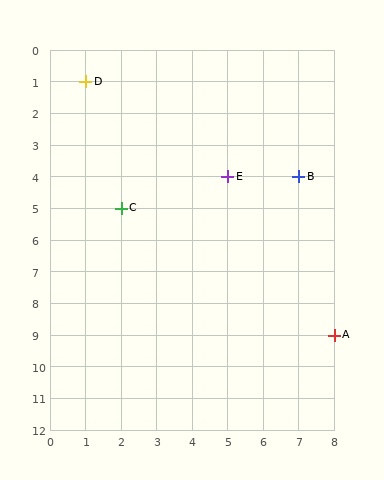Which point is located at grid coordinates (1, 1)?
Point D is at (1, 1).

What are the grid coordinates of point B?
Point B is at grid coordinates (7, 4).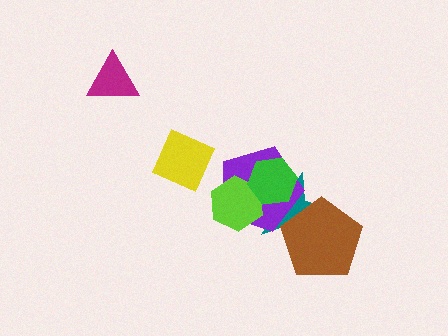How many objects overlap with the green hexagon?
3 objects overlap with the green hexagon.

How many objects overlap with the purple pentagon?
3 objects overlap with the purple pentagon.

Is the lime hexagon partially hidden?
Yes, it is partially covered by another shape.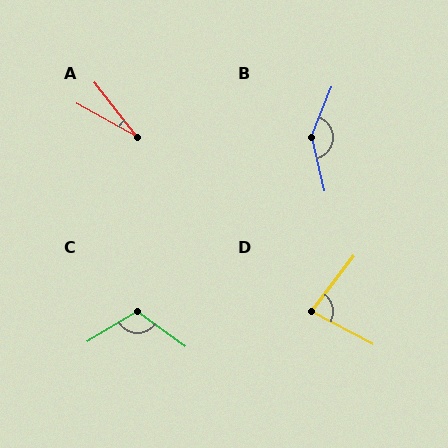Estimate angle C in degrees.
Approximately 113 degrees.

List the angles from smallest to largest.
A (23°), D (81°), C (113°), B (145°).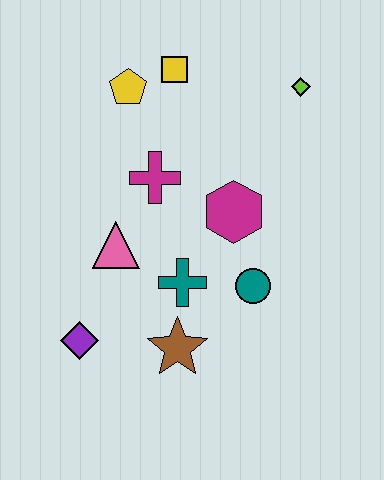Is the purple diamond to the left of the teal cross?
Yes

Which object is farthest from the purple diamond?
The lime diamond is farthest from the purple diamond.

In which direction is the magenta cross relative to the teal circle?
The magenta cross is above the teal circle.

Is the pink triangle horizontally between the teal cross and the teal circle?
No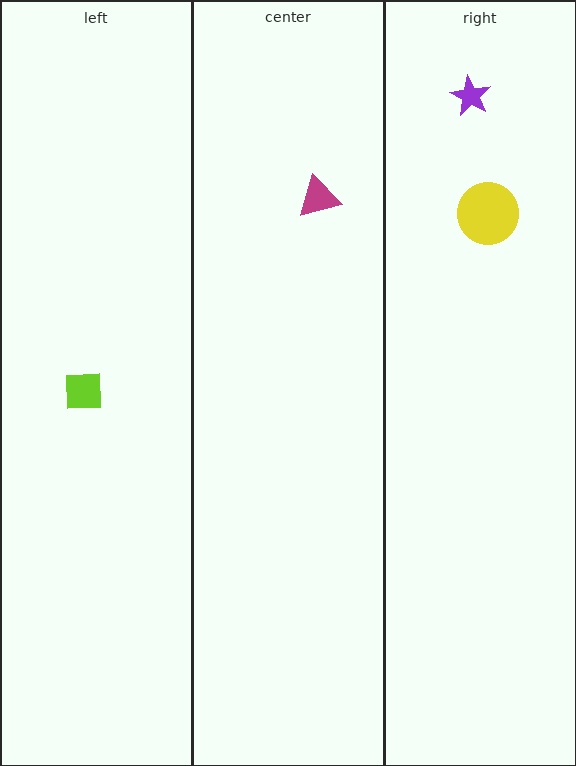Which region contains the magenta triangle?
The center region.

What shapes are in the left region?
The lime square.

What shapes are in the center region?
The magenta triangle.